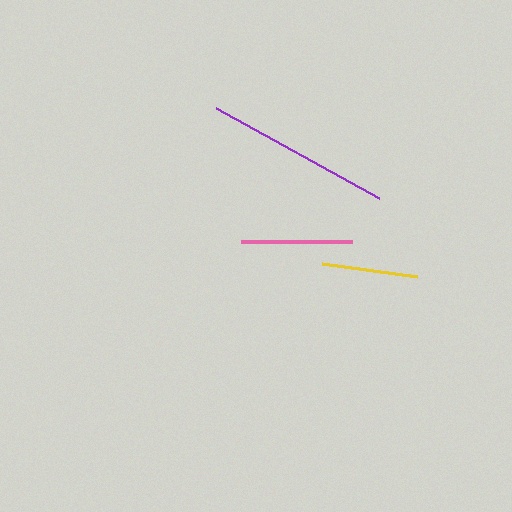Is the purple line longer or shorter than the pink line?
The purple line is longer than the pink line.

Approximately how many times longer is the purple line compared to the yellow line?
The purple line is approximately 1.9 times the length of the yellow line.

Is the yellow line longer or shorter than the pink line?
The pink line is longer than the yellow line.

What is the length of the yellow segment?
The yellow segment is approximately 96 pixels long.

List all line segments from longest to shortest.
From longest to shortest: purple, pink, yellow.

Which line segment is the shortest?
The yellow line is the shortest at approximately 96 pixels.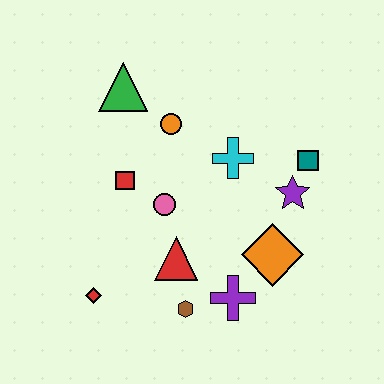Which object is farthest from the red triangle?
The green triangle is farthest from the red triangle.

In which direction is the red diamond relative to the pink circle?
The red diamond is below the pink circle.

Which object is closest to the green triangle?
The orange circle is closest to the green triangle.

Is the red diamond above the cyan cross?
No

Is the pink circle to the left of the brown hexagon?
Yes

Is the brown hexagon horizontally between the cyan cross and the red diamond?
Yes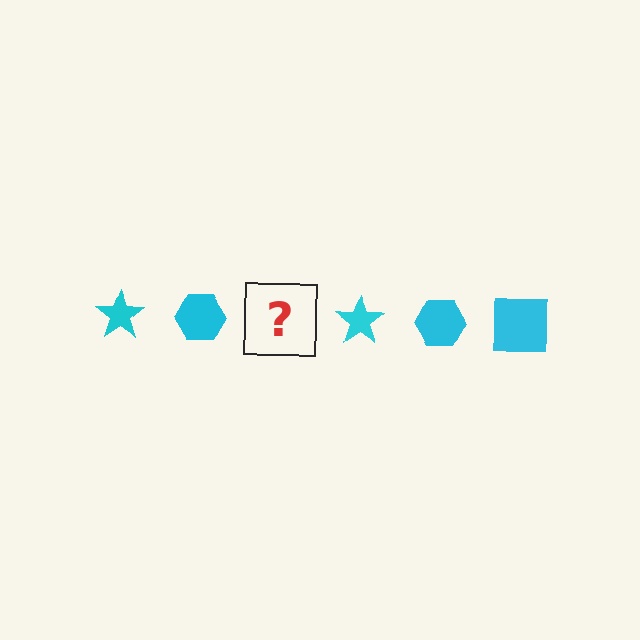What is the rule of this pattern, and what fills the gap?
The rule is that the pattern cycles through star, hexagon, square shapes in cyan. The gap should be filled with a cyan square.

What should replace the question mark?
The question mark should be replaced with a cyan square.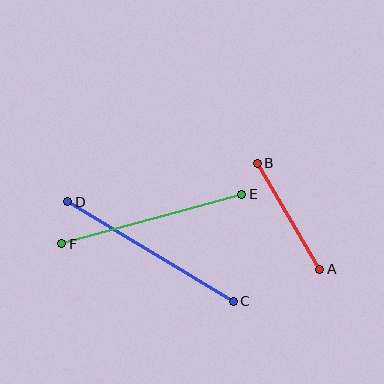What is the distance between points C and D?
The distance is approximately 193 pixels.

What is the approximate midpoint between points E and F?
The midpoint is at approximately (152, 219) pixels.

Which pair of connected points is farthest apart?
Points C and D are farthest apart.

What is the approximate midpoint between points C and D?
The midpoint is at approximately (151, 252) pixels.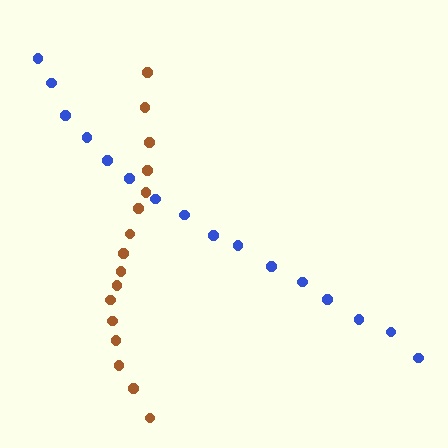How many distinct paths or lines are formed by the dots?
There are 2 distinct paths.